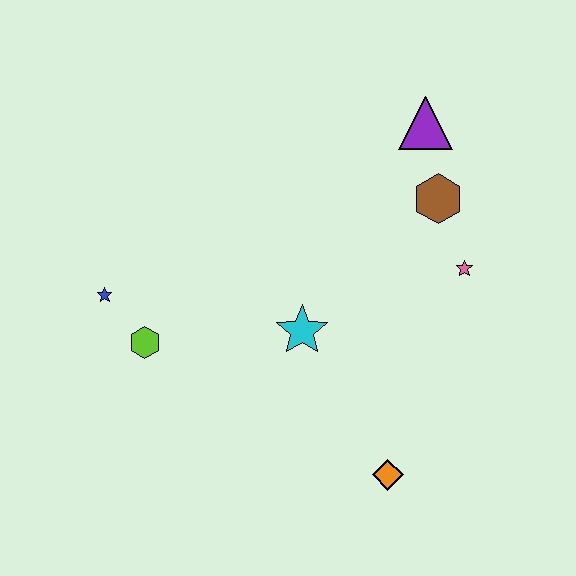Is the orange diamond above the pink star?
No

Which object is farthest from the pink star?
The blue star is farthest from the pink star.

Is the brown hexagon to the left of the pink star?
Yes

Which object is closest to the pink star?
The brown hexagon is closest to the pink star.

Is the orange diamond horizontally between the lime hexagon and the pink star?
Yes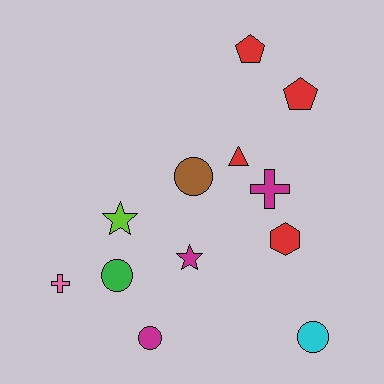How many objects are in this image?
There are 12 objects.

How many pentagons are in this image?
There are 2 pentagons.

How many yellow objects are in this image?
There are no yellow objects.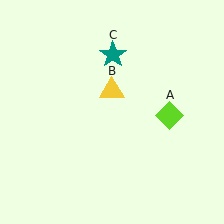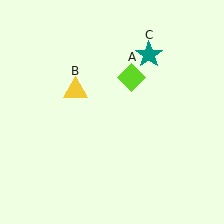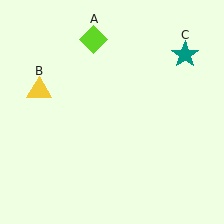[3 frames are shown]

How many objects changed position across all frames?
3 objects changed position: lime diamond (object A), yellow triangle (object B), teal star (object C).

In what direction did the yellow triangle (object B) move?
The yellow triangle (object B) moved left.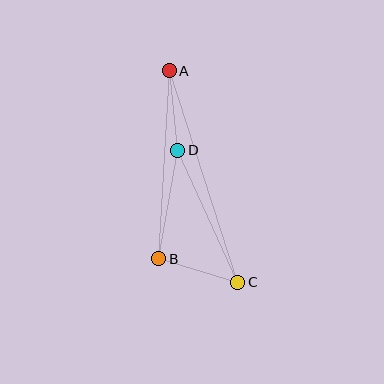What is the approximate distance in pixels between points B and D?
The distance between B and D is approximately 110 pixels.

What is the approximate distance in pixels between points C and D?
The distance between C and D is approximately 145 pixels.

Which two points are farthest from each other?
Points A and C are farthest from each other.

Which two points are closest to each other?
Points A and D are closest to each other.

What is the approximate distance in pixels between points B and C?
The distance between B and C is approximately 82 pixels.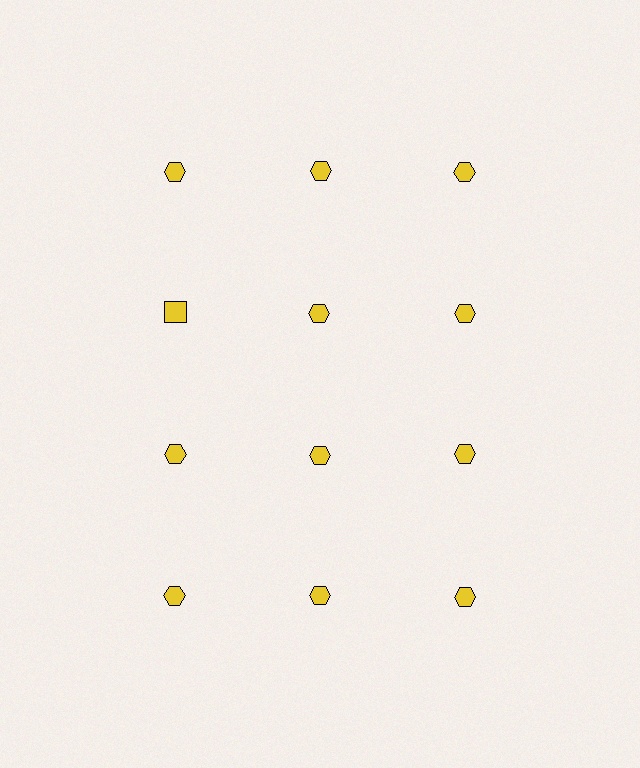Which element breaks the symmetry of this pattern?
The yellow square in the second row, leftmost column breaks the symmetry. All other shapes are yellow hexagons.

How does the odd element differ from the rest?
It has a different shape: square instead of hexagon.